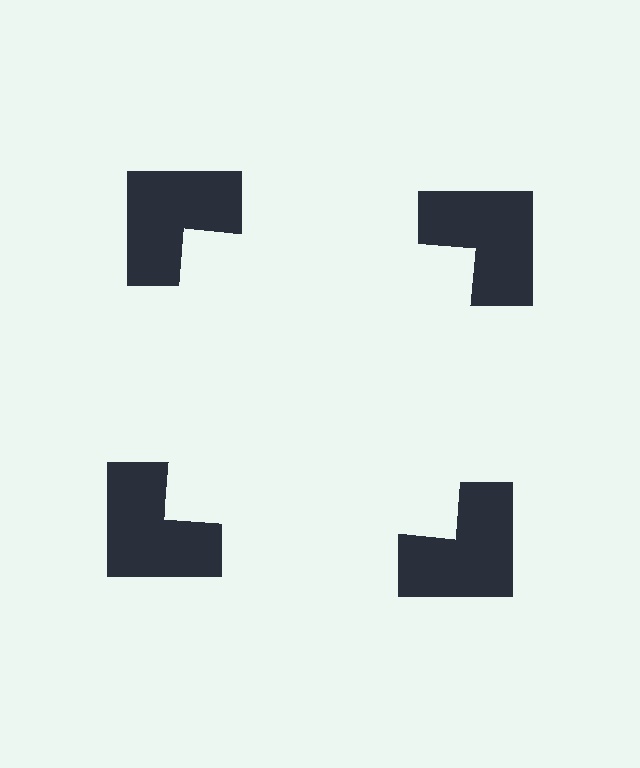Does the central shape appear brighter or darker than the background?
It typically appears slightly brighter than the background, even though no actual brightness change is drawn.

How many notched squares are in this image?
There are 4 — one at each vertex of the illusory square.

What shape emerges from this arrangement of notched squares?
An illusory square — its edges are inferred from the aligned wedge cuts in the notched squares, not physically drawn.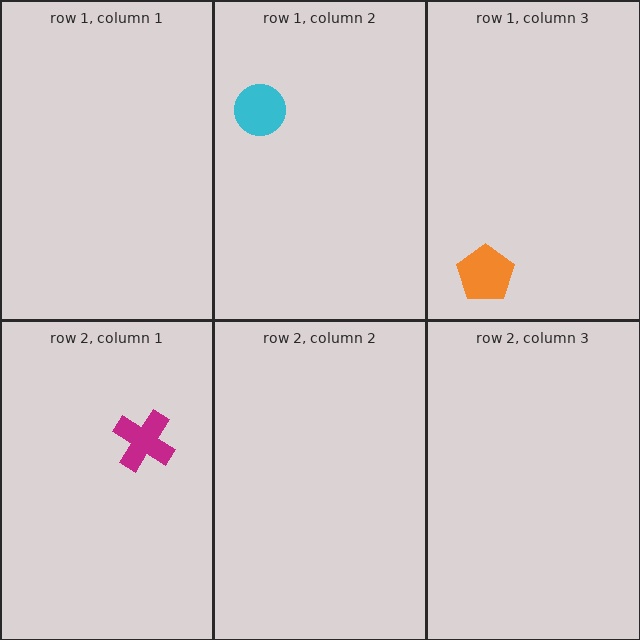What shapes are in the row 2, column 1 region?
The magenta cross.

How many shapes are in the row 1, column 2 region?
1.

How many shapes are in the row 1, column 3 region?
1.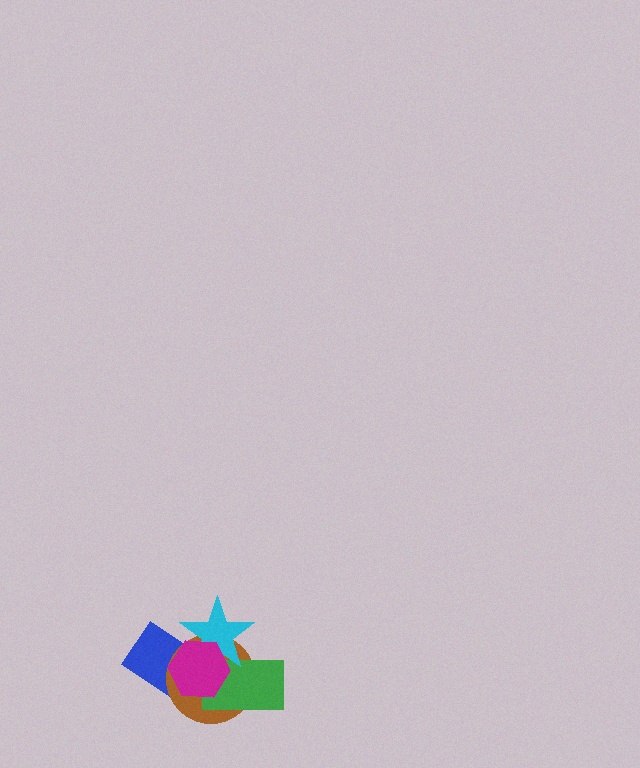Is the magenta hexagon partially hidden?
No, no other shape covers it.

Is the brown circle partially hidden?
Yes, it is partially covered by another shape.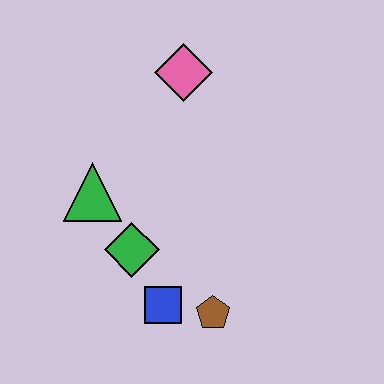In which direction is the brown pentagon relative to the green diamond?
The brown pentagon is to the right of the green diamond.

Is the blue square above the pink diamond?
No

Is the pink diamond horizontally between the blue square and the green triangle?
No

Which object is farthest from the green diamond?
The pink diamond is farthest from the green diamond.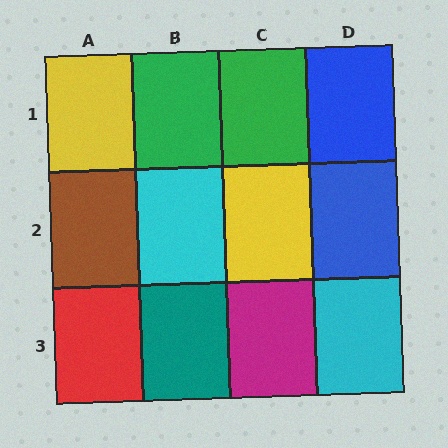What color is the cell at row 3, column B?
Teal.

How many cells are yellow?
2 cells are yellow.